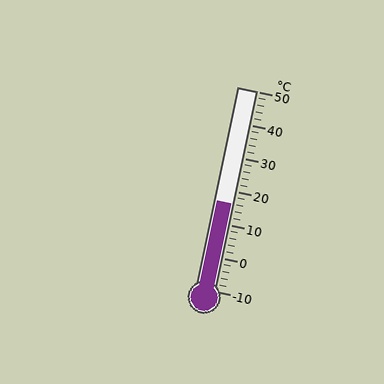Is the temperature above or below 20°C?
The temperature is below 20°C.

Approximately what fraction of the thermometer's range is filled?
The thermometer is filled to approximately 45% of its range.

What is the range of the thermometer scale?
The thermometer scale ranges from -10°C to 50°C.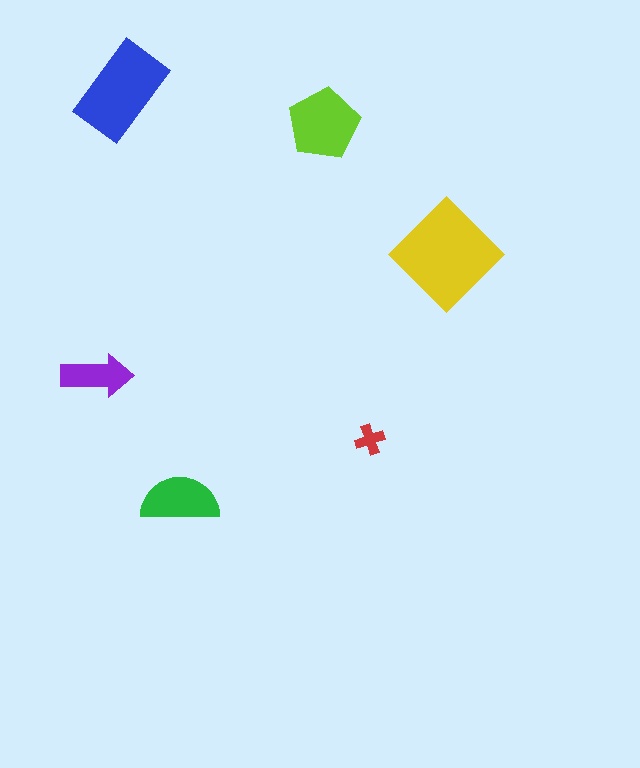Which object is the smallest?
The red cross.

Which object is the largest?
The yellow diamond.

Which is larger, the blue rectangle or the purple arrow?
The blue rectangle.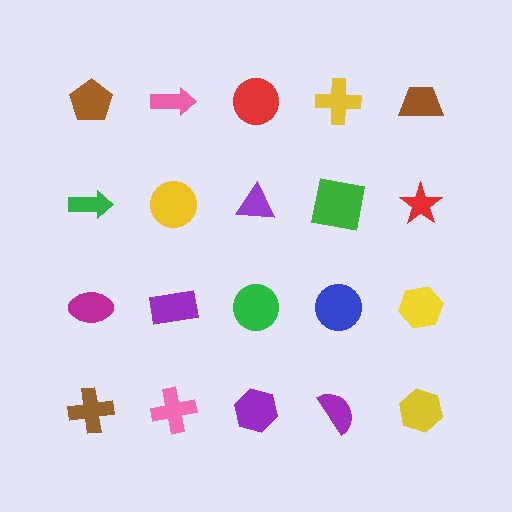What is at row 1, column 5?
A brown trapezoid.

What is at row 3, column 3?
A green circle.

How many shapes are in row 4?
5 shapes.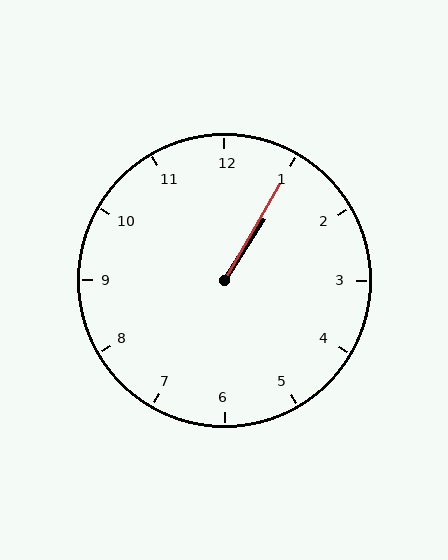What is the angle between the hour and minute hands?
Approximately 2 degrees.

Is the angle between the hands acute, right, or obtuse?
It is acute.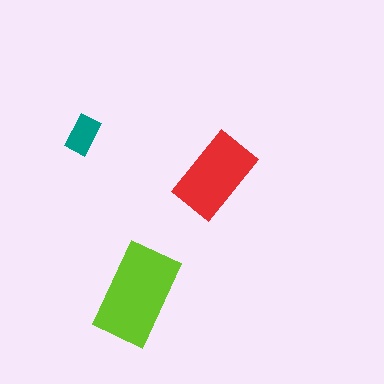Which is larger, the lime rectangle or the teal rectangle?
The lime one.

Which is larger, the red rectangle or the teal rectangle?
The red one.